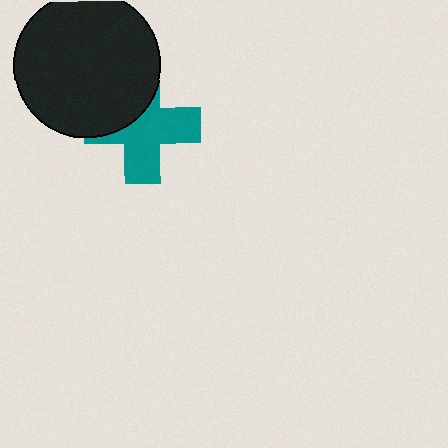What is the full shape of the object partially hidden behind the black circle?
The partially hidden object is a teal cross.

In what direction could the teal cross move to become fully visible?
The teal cross could move toward the lower-right. That would shift it out from behind the black circle entirely.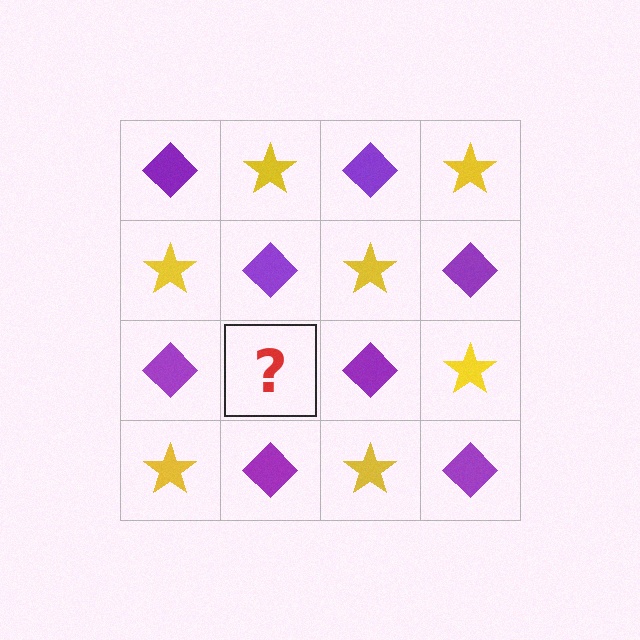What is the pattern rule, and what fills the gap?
The rule is that it alternates purple diamond and yellow star in a checkerboard pattern. The gap should be filled with a yellow star.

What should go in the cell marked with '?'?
The missing cell should contain a yellow star.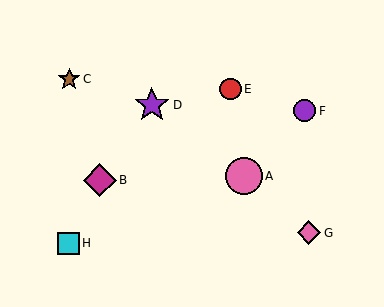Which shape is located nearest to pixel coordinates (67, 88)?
The brown star (labeled C) at (69, 79) is nearest to that location.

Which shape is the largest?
The pink circle (labeled A) is the largest.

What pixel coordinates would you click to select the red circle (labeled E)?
Click at (230, 89) to select the red circle E.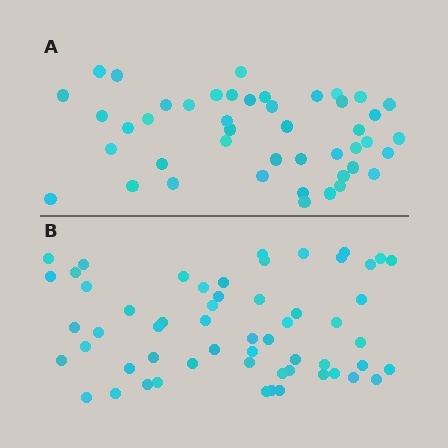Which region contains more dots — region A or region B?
Region B (the bottom region) has more dots.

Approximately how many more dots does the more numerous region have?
Region B has roughly 12 or so more dots than region A.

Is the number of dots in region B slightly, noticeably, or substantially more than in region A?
Region B has noticeably more, but not dramatically so. The ratio is roughly 1.3 to 1.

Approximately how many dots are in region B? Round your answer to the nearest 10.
About 60 dots. (The exact count is 57, which rounds to 60.)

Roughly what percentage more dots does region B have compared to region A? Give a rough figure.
About 25% more.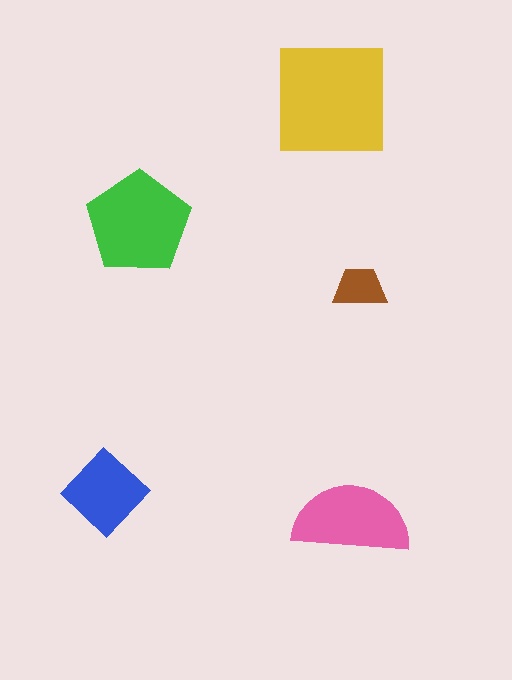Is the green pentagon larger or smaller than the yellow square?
Smaller.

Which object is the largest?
The yellow square.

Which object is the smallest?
The brown trapezoid.